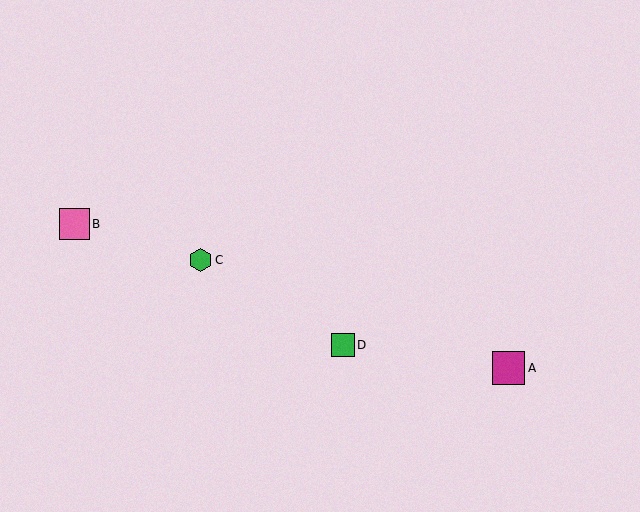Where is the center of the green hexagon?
The center of the green hexagon is at (201, 260).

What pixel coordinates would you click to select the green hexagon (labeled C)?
Click at (201, 260) to select the green hexagon C.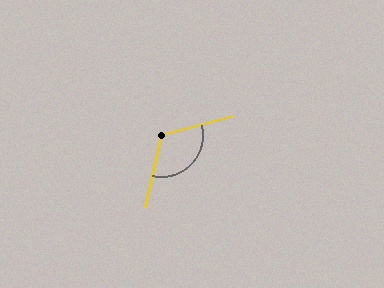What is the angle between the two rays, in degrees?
Approximately 118 degrees.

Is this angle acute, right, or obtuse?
It is obtuse.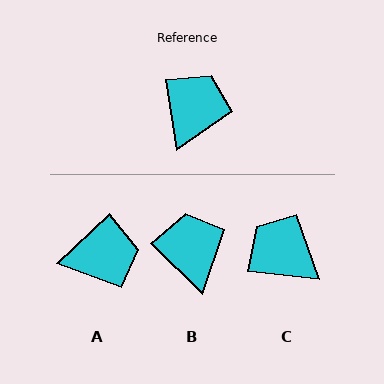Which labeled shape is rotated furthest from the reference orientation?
C, about 75 degrees away.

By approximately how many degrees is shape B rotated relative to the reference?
Approximately 36 degrees counter-clockwise.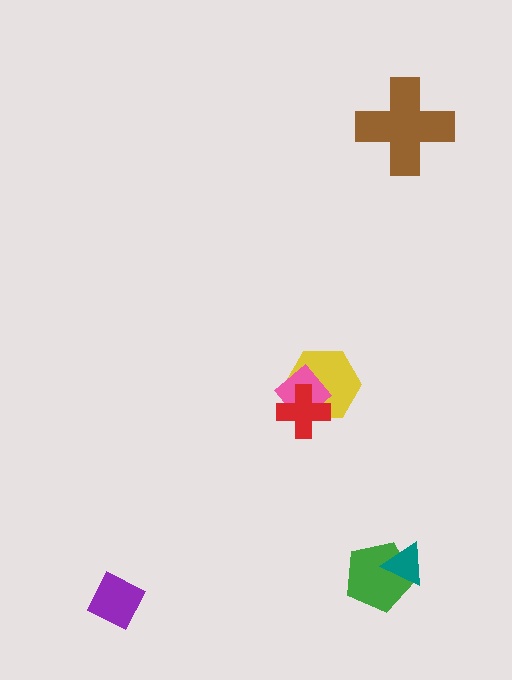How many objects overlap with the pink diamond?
2 objects overlap with the pink diamond.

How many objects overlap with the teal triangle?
1 object overlaps with the teal triangle.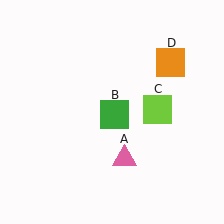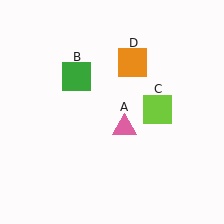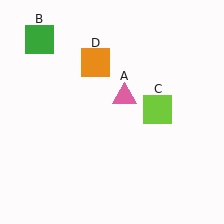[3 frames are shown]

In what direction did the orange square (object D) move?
The orange square (object D) moved left.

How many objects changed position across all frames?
3 objects changed position: pink triangle (object A), green square (object B), orange square (object D).